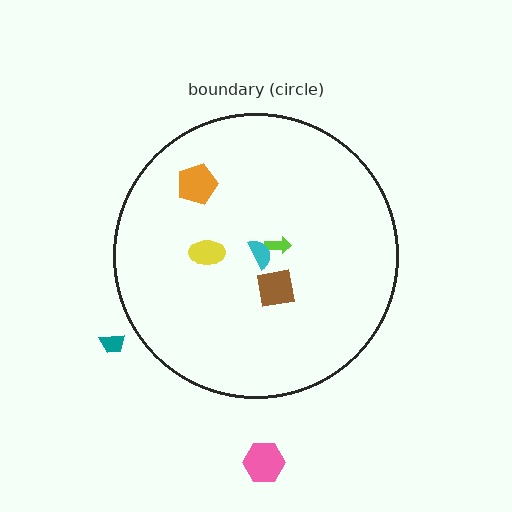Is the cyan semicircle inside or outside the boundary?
Inside.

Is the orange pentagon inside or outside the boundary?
Inside.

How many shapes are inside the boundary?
5 inside, 2 outside.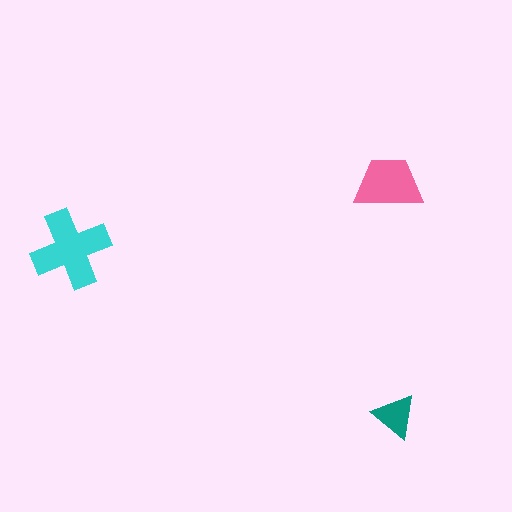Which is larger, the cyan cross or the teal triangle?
The cyan cross.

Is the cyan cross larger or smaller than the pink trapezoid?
Larger.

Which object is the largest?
The cyan cross.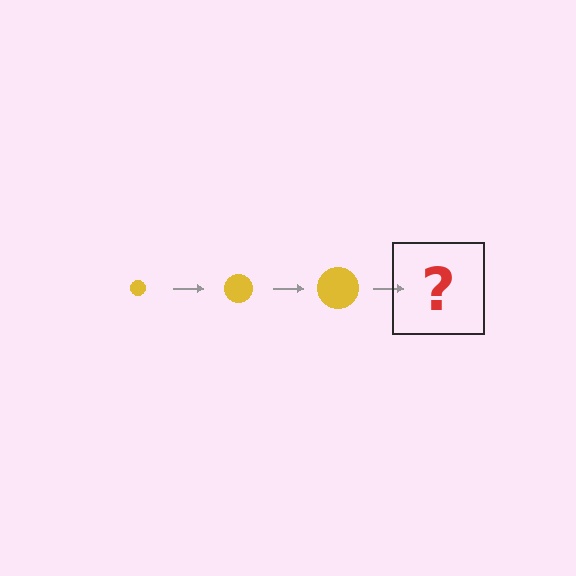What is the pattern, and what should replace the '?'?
The pattern is that the circle gets progressively larger each step. The '?' should be a yellow circle, larger than the previous one.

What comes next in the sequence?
The next element should be a yellow circle, larger than the previous one.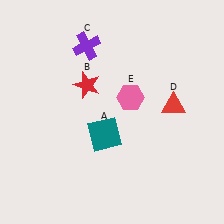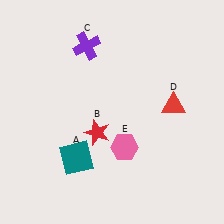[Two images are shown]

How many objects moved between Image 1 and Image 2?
3 objects moved between the two images.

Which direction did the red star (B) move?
The red star (B) moved down.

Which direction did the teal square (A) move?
The teal square (A) moved left.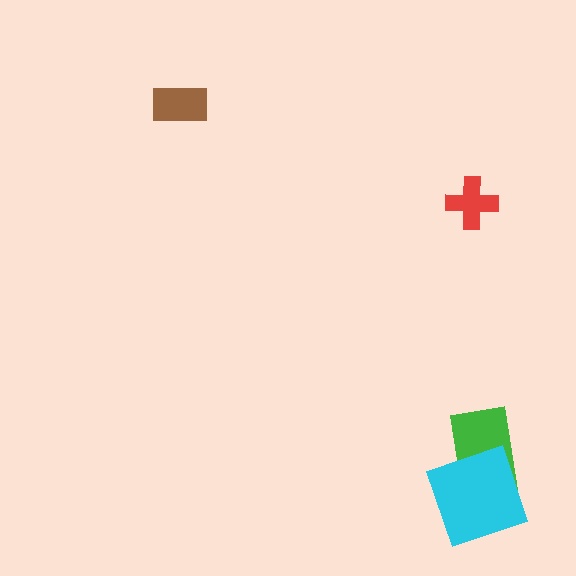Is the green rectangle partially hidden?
Yes, it is partially covered by another shape.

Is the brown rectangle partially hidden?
No, no other shape covers it.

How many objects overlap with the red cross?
0 objects overlap with the red cross.